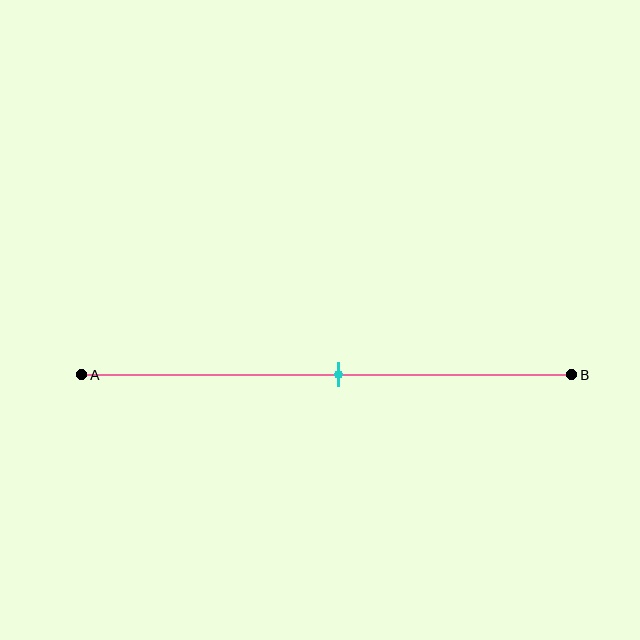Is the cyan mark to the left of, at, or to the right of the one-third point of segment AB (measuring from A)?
The cyan mark is to the right of the one-third point of segment AB.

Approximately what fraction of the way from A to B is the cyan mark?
The cyan mark is approximately 55% of the way from A to B.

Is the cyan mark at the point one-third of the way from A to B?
No, the mark is at about 55% from A, not at the 33% one-third point.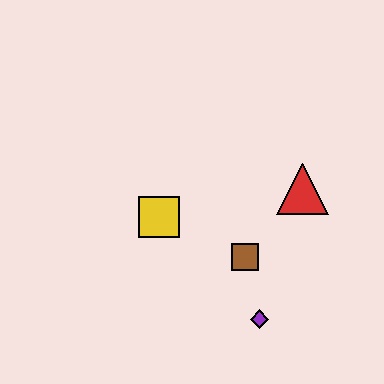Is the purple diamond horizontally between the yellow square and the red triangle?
Yes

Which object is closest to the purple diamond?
The brown square is closest to the purple diamond.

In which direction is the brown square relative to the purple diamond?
The brown square is above the purple diamond.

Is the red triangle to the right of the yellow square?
Yes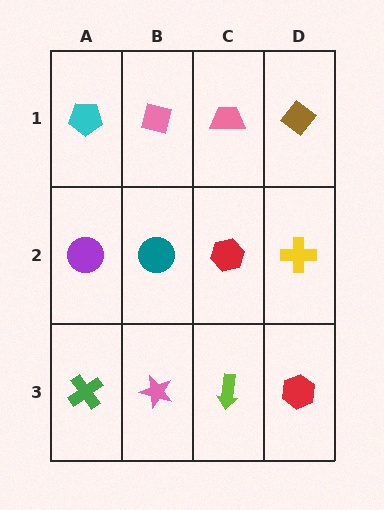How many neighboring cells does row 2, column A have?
3.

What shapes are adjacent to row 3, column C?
A red hexagon (row 2, column C), a pink star (row 3, column B), a red hexagon (row 3, column D).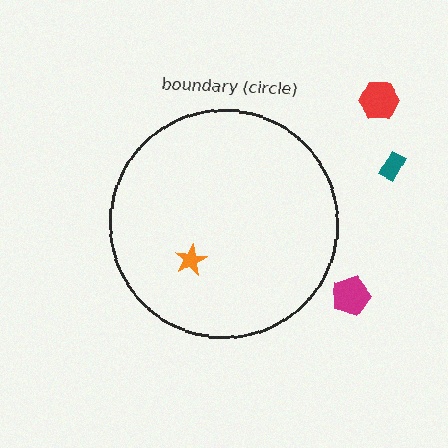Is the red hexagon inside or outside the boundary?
Outside.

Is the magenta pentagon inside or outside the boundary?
Outside.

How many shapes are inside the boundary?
1 inside, 3 outside.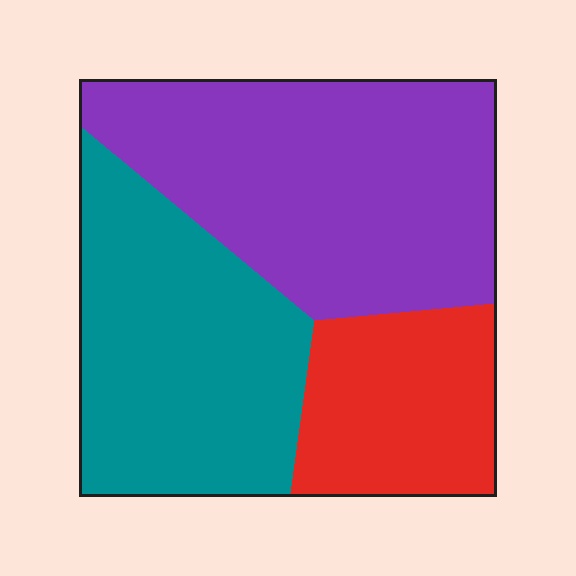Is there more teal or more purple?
Purple.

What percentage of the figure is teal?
Teal takes up between a quarter and a half of the figure.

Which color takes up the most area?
Purple, at roughly 45%.